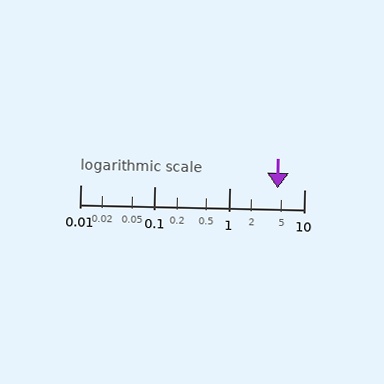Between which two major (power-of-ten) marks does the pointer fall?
The pointer is between 1 and 10.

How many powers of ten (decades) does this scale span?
The scale spans 3 decades, from 0.01 to 10.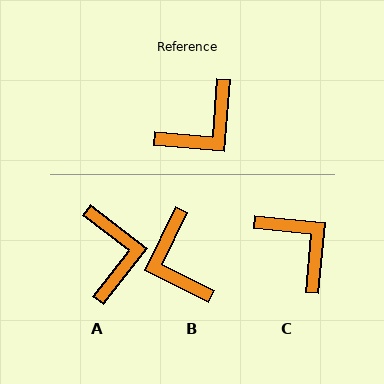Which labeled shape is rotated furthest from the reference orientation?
B, about 112 degrees away.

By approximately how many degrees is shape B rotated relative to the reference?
Approximately 112 degrees clockwise.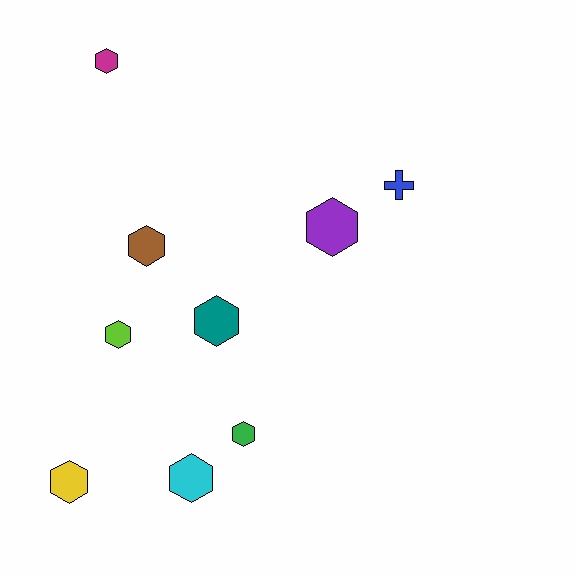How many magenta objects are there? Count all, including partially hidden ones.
There is 1 magenta object.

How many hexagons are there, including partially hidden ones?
There are 8 hexagons.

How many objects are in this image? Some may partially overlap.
There are 9 objects.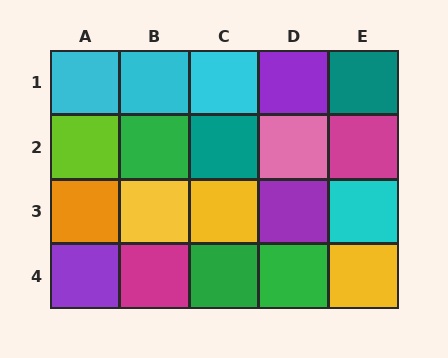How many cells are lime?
1 cell is lime.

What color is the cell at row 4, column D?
Green.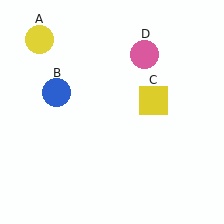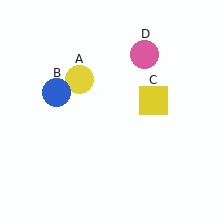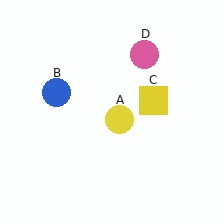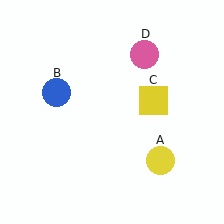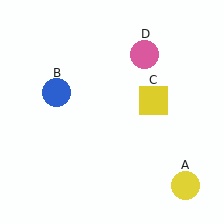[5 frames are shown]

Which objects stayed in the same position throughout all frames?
Blue circle (object B) and yellow square (object C) and pink circle (object D) remained stationary.